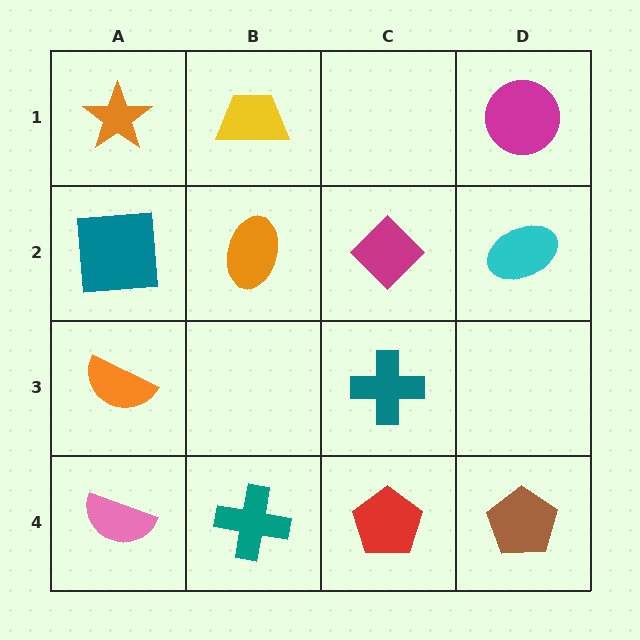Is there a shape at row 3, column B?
No, that cell is empty.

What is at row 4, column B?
A teal cross.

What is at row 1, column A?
An orange star.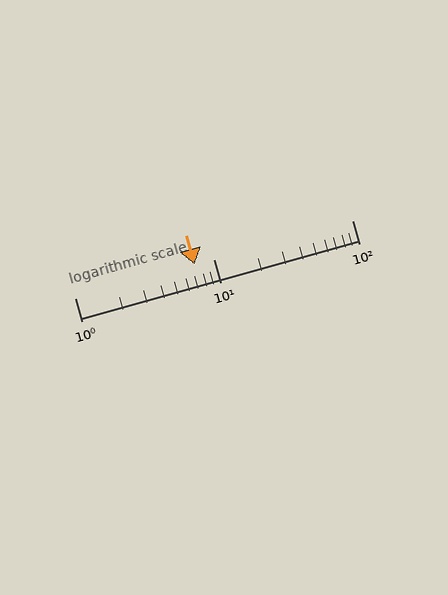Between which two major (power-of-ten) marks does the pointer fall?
The pointer is between 1 and 10.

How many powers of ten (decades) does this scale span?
The scale spans 2 decades, from 1 to 100.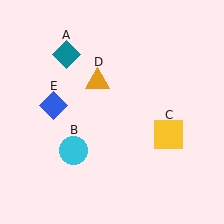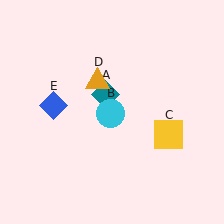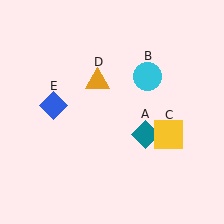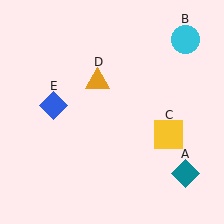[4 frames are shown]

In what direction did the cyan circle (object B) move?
The cyan circle (object B) moved up and to the right.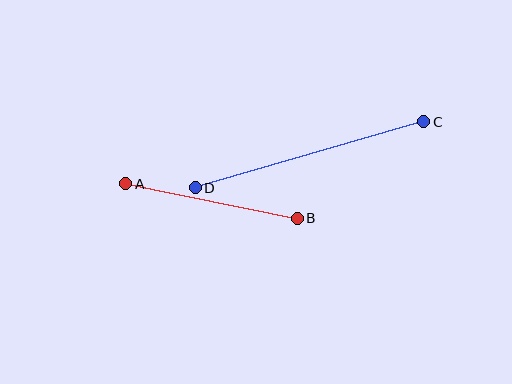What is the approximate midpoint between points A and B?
The midpoint is at approximately (212, 201) pixels.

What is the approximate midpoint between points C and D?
The midpoint is at approximately (310, 155) pixels.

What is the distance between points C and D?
The distance is approximately 238 pixels.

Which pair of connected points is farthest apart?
Points C and D are farthest apart.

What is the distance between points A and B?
The distance is approximately 175 pixels.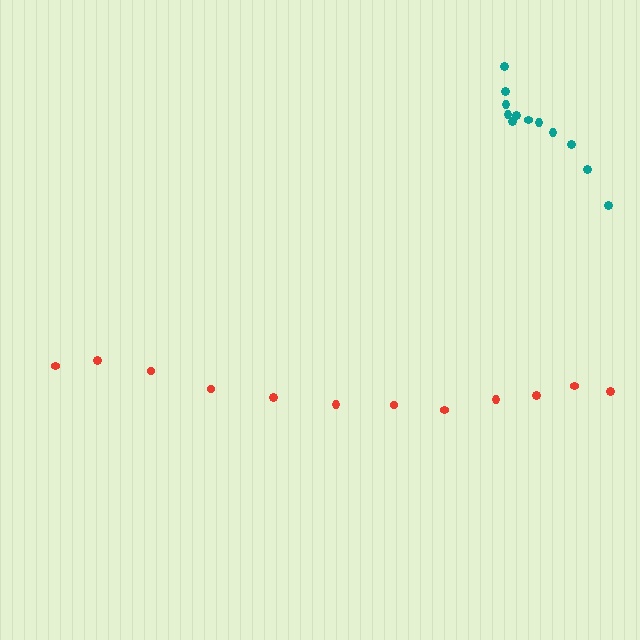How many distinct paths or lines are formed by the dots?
There are 2 distinct paths.